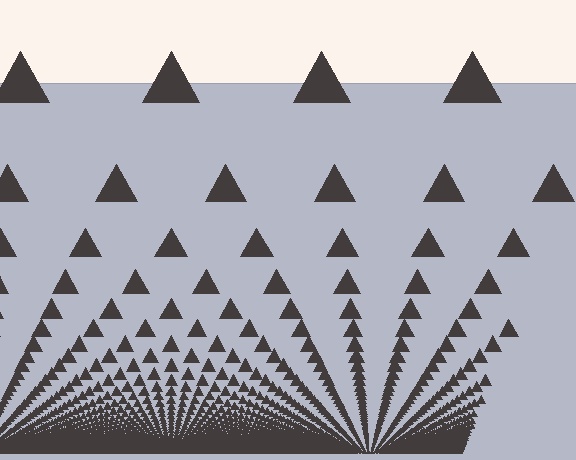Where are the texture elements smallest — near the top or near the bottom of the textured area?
Near the bottom.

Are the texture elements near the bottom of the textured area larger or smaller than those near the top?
Smaller. The gradient is inverted — elements near the bottom are smaller and denser.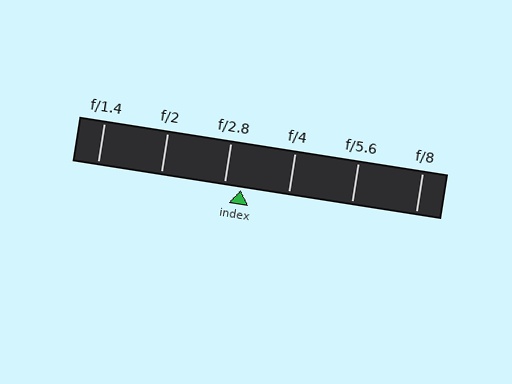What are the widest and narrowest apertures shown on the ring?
The widest aperture shown is f/1.4 and the narrowest is f/8.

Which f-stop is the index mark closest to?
The index mark is closest to f/2.8.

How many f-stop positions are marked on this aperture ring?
There are 6 f-stop positions marked.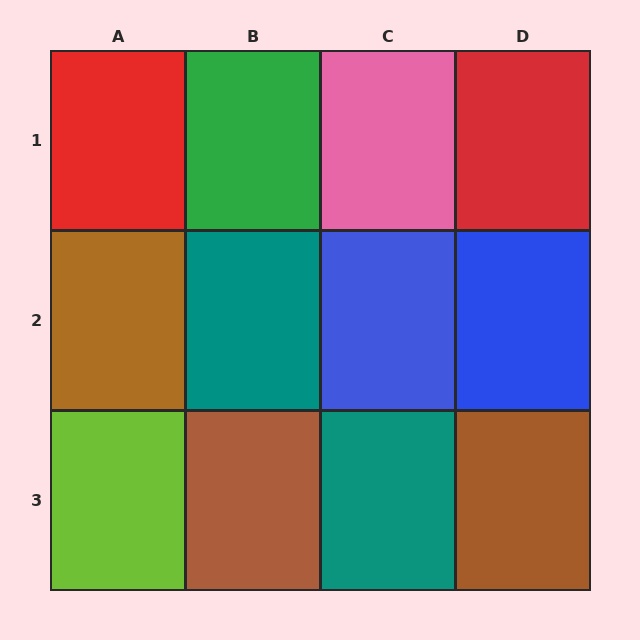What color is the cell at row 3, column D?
Brown.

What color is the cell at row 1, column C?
Pink.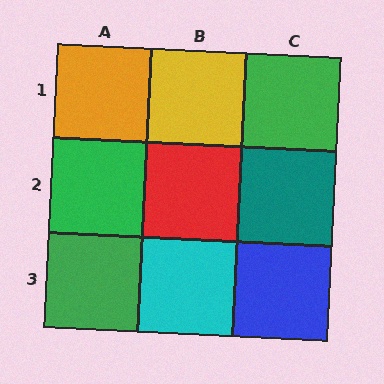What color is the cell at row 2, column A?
Green.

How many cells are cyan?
1 cell is cyan.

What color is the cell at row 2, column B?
Red.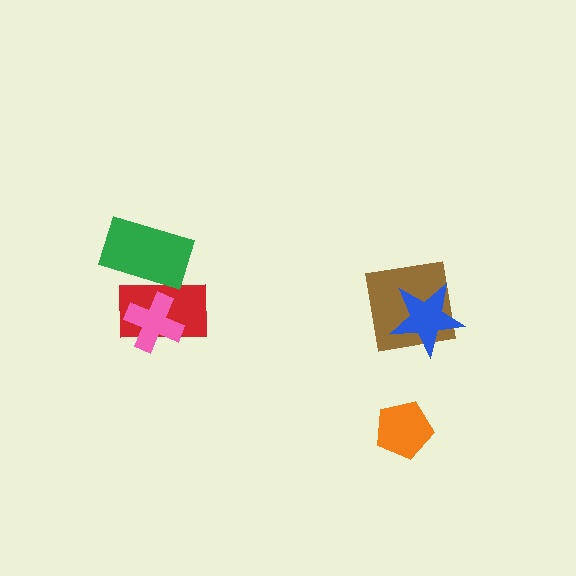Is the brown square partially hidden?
Yes, it is partially covered by another shape.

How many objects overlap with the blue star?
1 object overlaps with the blue star.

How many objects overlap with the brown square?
1 object overlaps with the brown square.